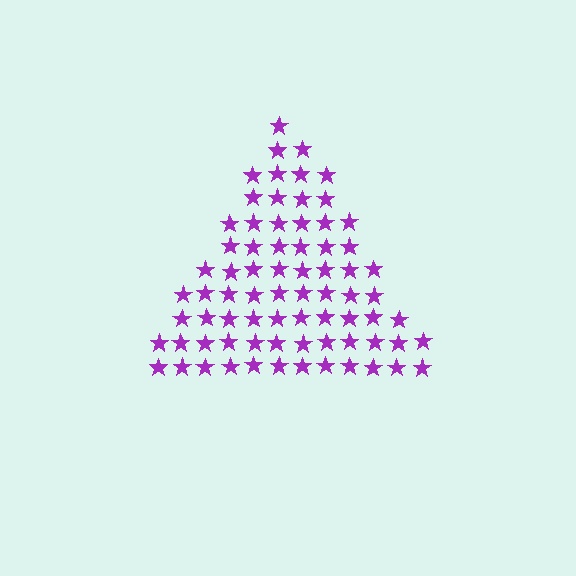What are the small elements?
The small elements are stars.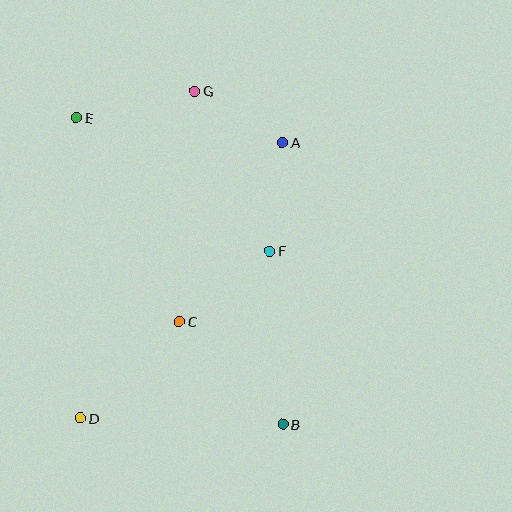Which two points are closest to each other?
Points A and G are closest to each other.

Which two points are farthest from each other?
Points B and E are farthest from each other.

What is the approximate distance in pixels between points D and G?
The distance between D and G is approximately 347 pixels.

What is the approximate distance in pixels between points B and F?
The distance between B and F is approximately 174 pixels.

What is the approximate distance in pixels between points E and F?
The distance between E and F is approximately 235 pixels.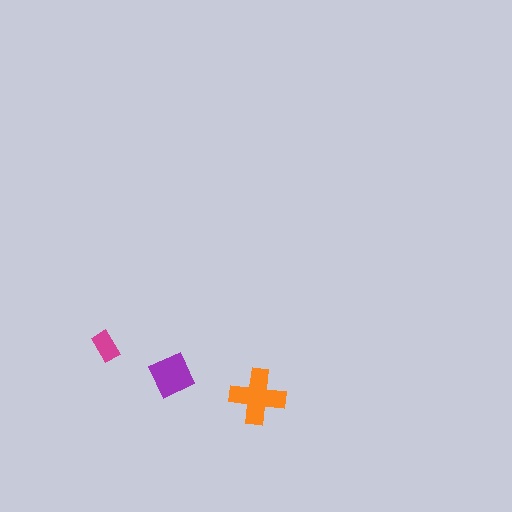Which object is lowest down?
The orange cross is bottommost.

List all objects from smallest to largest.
The magenta rectangle, the purple square, the orange cross.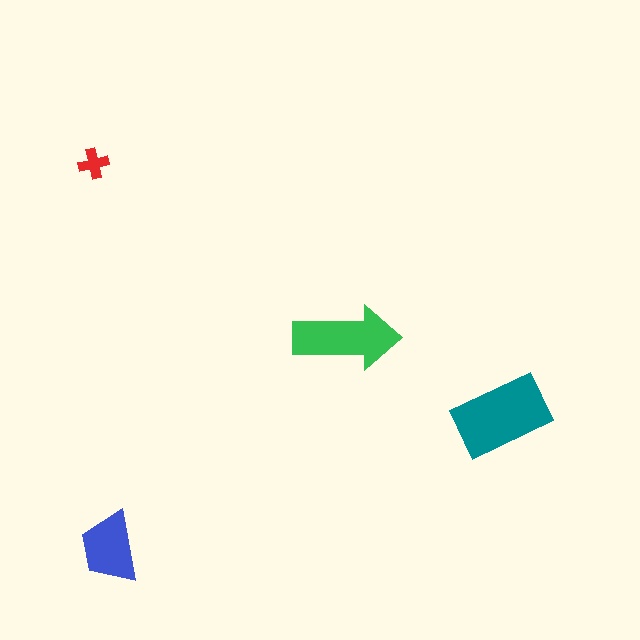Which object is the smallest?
The red cross.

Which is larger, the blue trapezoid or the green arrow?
The green arrow.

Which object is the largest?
The teal rectangle.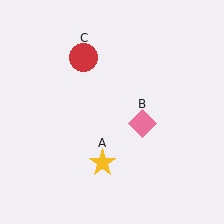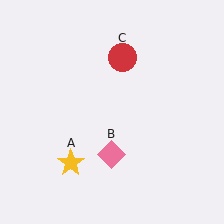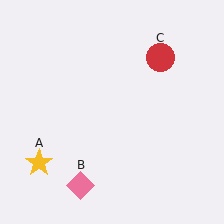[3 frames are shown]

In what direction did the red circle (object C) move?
The red circle (object C) moved right.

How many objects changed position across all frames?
3 objects changed position: yellow star (object A), pink diamond (object B), red circle (object C).